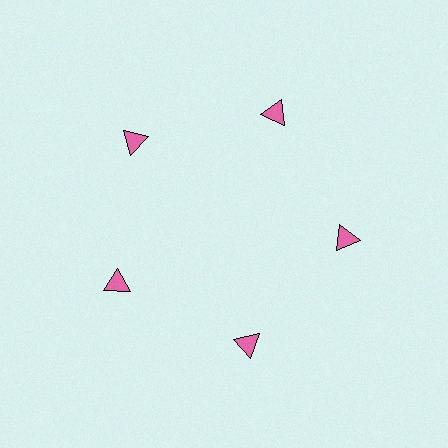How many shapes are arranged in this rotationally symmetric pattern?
There are 5 shapes, arranged in 5 groups of 1.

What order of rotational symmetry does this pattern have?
This pattern has 5-fold rotational symmetry.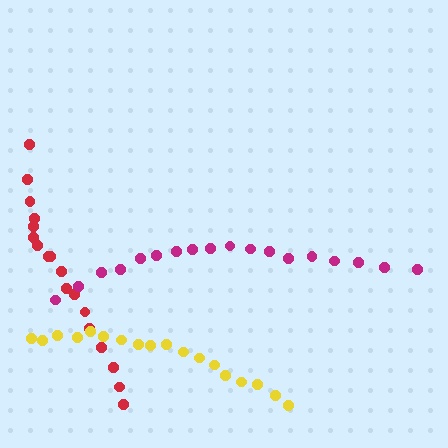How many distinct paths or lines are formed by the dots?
There are 3 distinct paths.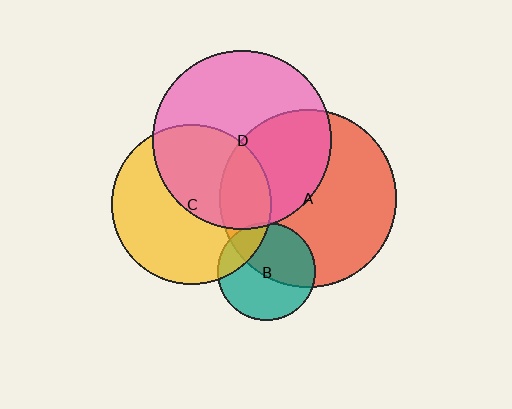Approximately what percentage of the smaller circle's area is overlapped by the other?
Approximately 45%.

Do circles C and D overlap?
Yes.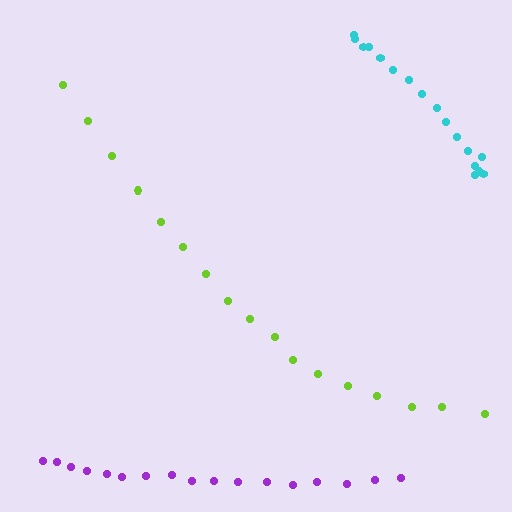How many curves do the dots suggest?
There are 3 distinct paths.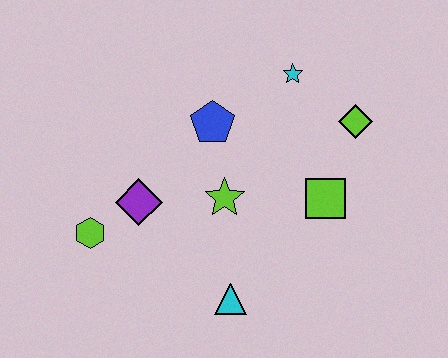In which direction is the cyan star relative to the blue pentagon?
The cyan star is to the right of the blue pentagon.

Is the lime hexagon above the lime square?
No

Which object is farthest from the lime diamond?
The lime hexagon is farthest from the lime diamond.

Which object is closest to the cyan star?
The lime diamond is closest to the cyan star.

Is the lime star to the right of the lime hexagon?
Yes